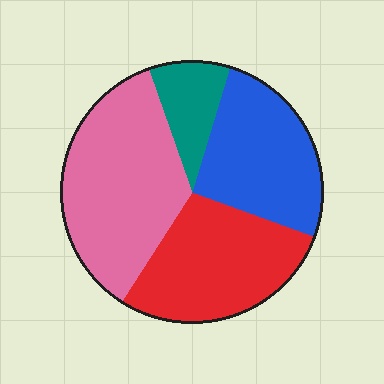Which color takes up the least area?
Teal, at roughly 10%.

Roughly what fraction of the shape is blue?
Blue takes up about one quarter (1/4) of the shape.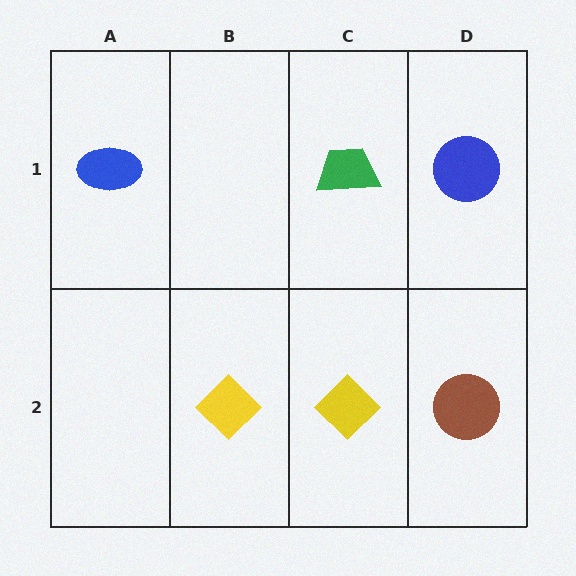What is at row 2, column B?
A yellow diamond.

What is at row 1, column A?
A blue ellipse.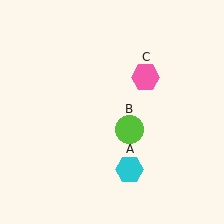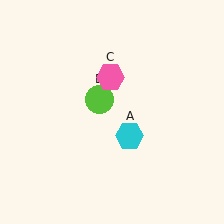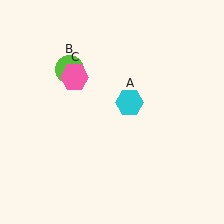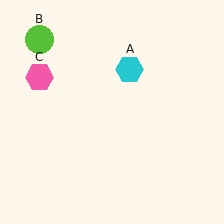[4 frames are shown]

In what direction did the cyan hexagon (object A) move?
The cyan hexagon (object A) moved up.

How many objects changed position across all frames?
3 objects changed position: cyan hexagon (object A), lime circle (object B), pink hexagon (object C).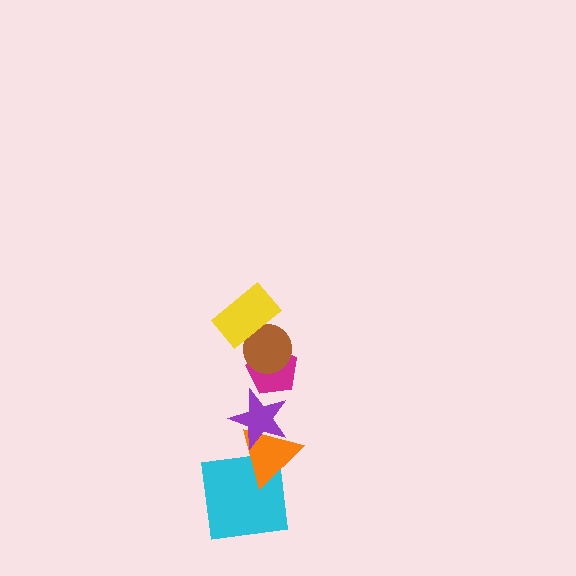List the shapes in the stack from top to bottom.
From top to bottom: the yellow rectangle, the brown circle, the magenta pentagon, the purple star, the orange triangle, the cyan square.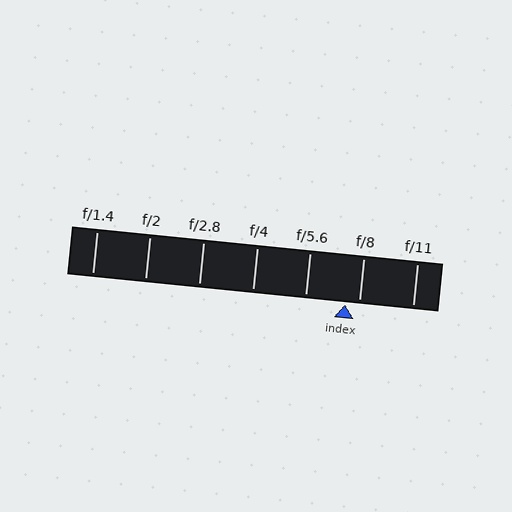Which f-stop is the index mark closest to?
The index mark is closest to f/8.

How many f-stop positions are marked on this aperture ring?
There are 7 f-stop positions marked.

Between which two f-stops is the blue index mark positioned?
The index mark is between f/5.6 and f/8.